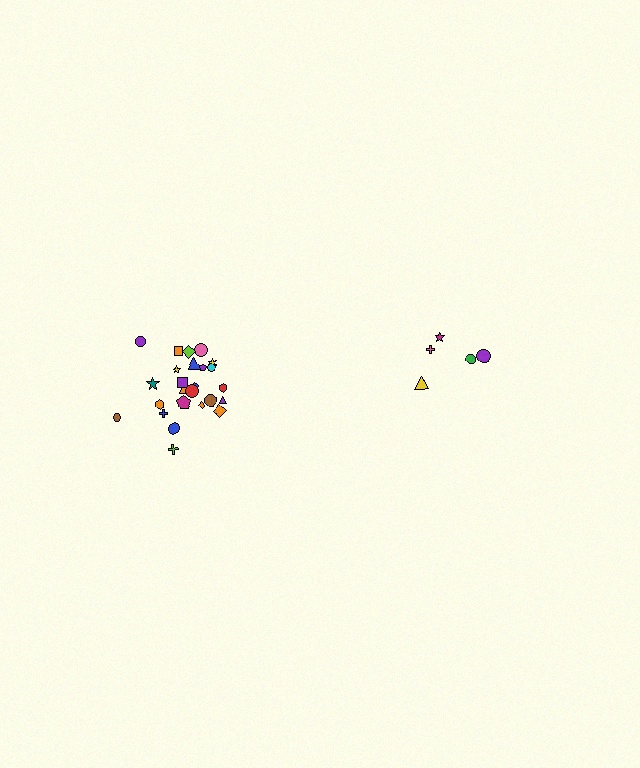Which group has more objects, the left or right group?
The left group.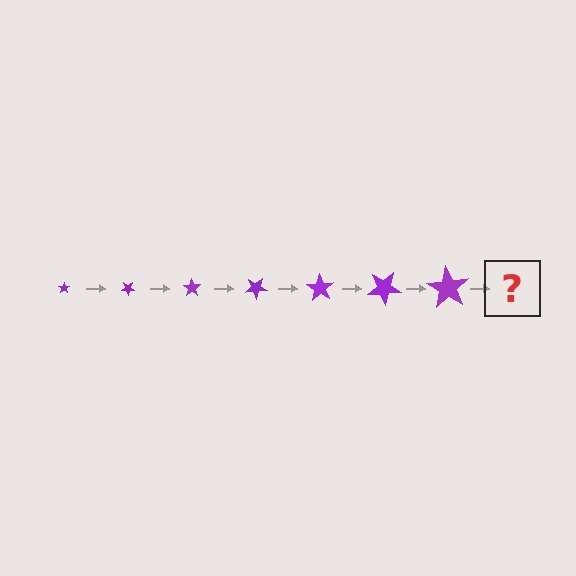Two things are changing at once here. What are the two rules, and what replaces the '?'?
The two rules are that the star grows larger each step and it rotates 35 degrees each step. The '?' should be a star, larger than the previous one and rotated 245 degrees from the start.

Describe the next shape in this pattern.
It should be a star, larger than the previous one and rotated 245 degrees from the start.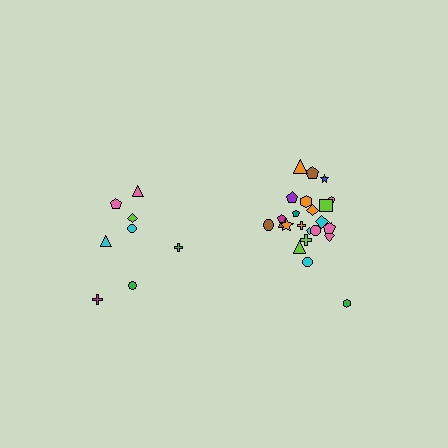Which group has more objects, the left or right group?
The right group.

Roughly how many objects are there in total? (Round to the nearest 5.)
Roughly 35 objects in total.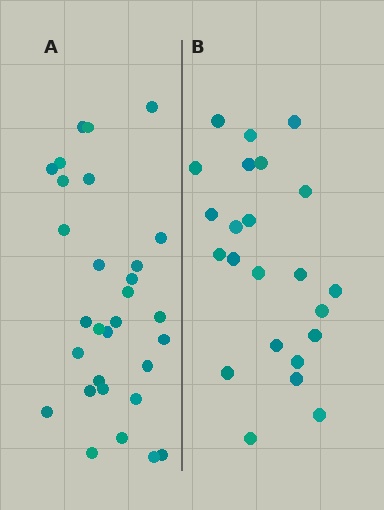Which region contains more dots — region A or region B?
Region A (the left region) has more dots.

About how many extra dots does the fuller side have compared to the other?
Region A has roughly 8 or so more dots than region B.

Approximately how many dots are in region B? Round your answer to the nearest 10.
About 20 dots. (The exact count is 23, which rounds to 20.)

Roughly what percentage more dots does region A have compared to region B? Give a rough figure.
About 30% more.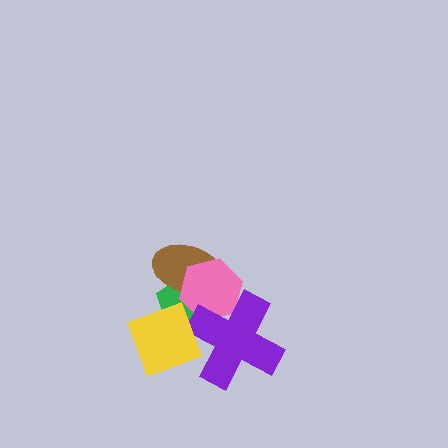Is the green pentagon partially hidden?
Yes, it is partially covered by another shape.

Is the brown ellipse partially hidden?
Yes, it is partially covered by another shape.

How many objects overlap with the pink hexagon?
3 objects overlap with the pink hexagon.